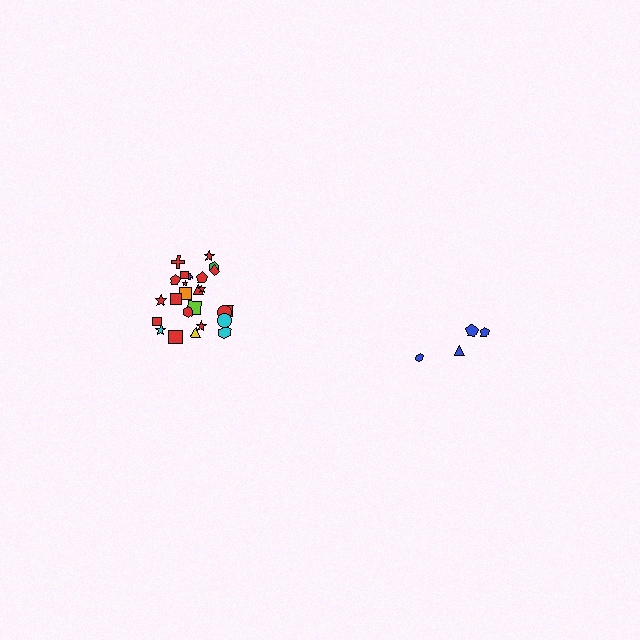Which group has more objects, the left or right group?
The left group.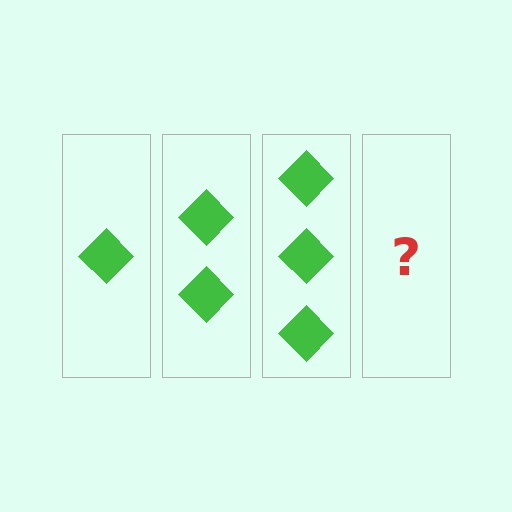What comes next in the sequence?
The next element should be 4 diamonds.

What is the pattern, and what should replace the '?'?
The pattern is that each step adds one more diamond. The '?' should be 4 diamonds.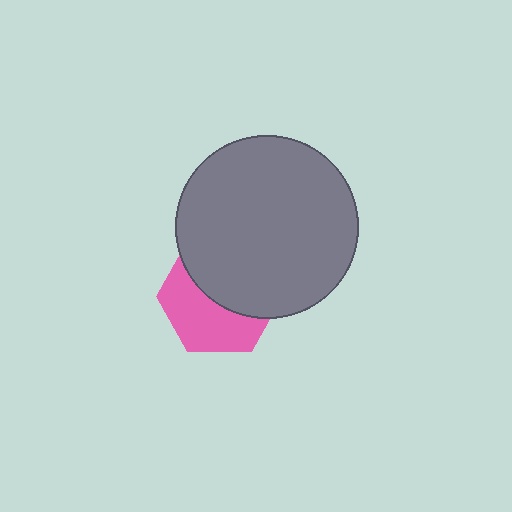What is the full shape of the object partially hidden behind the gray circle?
The partially hidden object is a pink hexagon.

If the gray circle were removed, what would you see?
You would see the complete pink hexagon.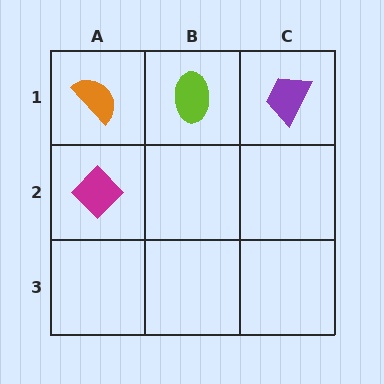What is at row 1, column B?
A lime ellipse.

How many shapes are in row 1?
3 shapes.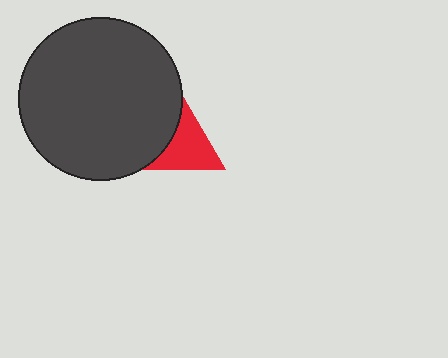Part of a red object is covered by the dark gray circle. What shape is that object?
It is a triangle.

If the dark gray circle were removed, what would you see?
You would see the complete red triangle.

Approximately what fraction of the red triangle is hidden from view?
Roughly 31% of the red triangle is hidden behind the dark gray circle.